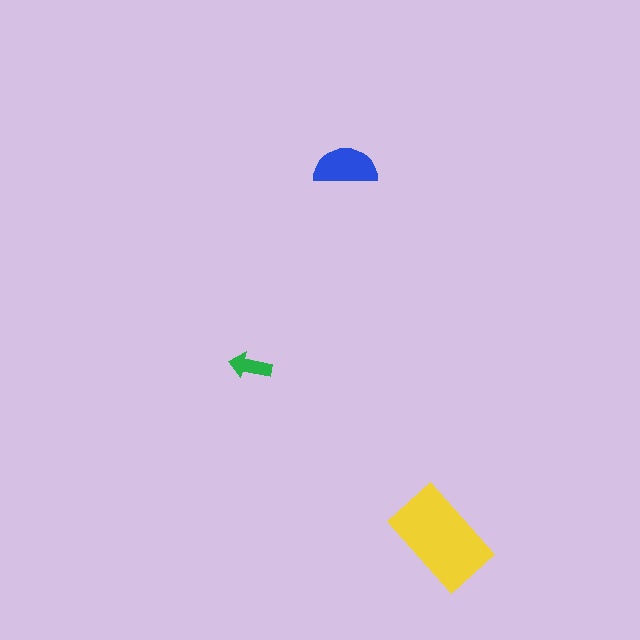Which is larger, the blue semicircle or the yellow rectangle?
The yellow rectangle.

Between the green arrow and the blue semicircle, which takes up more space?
The blue semicircle.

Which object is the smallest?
The green arrow.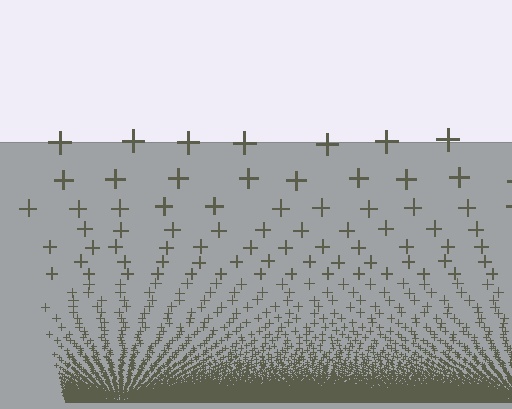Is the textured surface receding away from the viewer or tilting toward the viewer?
The surface appears to tilt toward the viewer. Texture elements get larger and sparser toward the top.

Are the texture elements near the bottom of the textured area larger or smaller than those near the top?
Smaller. The gradient is inverted — elements near the bottom are smaller and denser.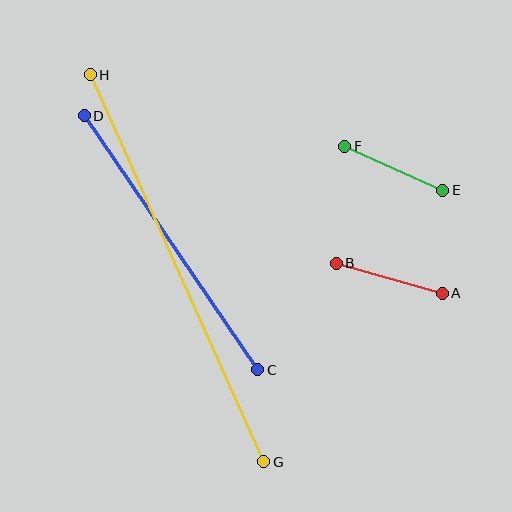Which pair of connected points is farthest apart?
Points G and H are farthest apart.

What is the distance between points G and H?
The distance is approximately 424 pixels.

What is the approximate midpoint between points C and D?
The midpoint is at approximately (171, 243) pixels.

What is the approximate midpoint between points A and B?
The midpoint is at approximately (389, 278) pixels.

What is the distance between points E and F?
The distance is approximately 108 pixels.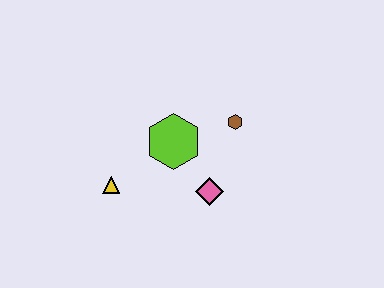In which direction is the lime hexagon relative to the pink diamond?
The lime hexagon is above the pink diamond.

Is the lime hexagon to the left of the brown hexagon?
Yes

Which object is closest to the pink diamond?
The lime hexagon is closest to the pink diamond.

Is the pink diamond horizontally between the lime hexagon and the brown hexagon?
Yes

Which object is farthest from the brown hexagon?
The yellow triangle is farthest from the brown hexagon.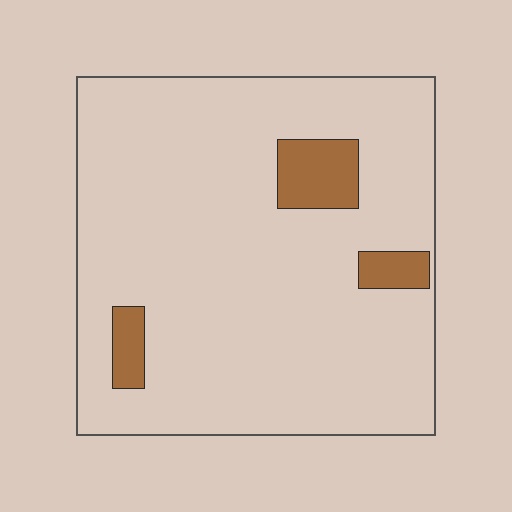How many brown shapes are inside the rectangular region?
3.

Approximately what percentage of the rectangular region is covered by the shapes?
Approximately 10%.